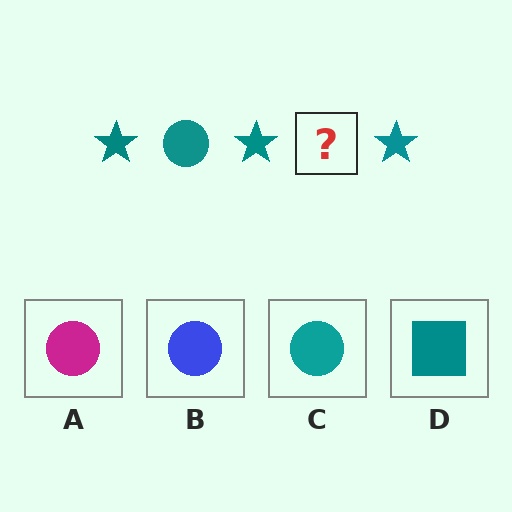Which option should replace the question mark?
Option C.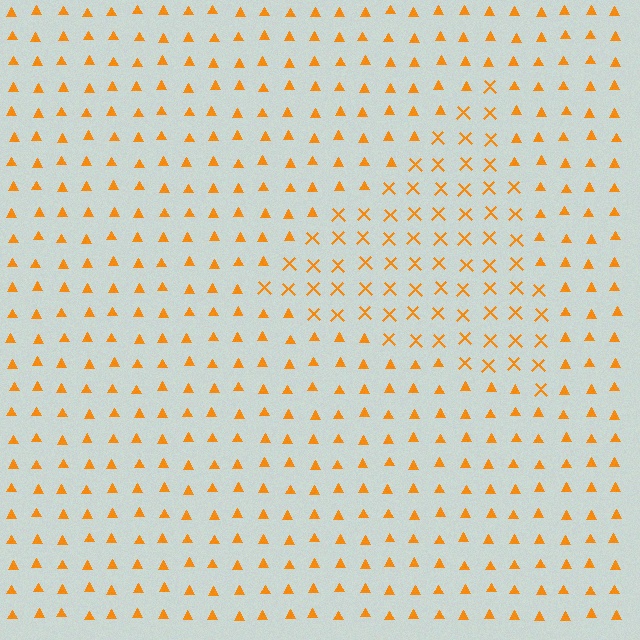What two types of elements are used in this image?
The image uses X marks inside the triangle region and triangles outside it.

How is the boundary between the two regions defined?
The boundary is defined by a change in element shape: X marks inside vs. triangles outside. All elements share the same color and spacing.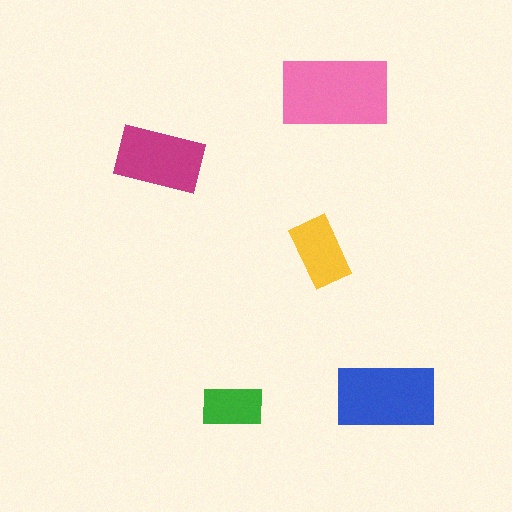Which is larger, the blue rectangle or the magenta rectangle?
The blue one.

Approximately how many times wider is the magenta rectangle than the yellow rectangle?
About 1.5 times wider.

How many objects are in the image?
There are 5 objects in the image.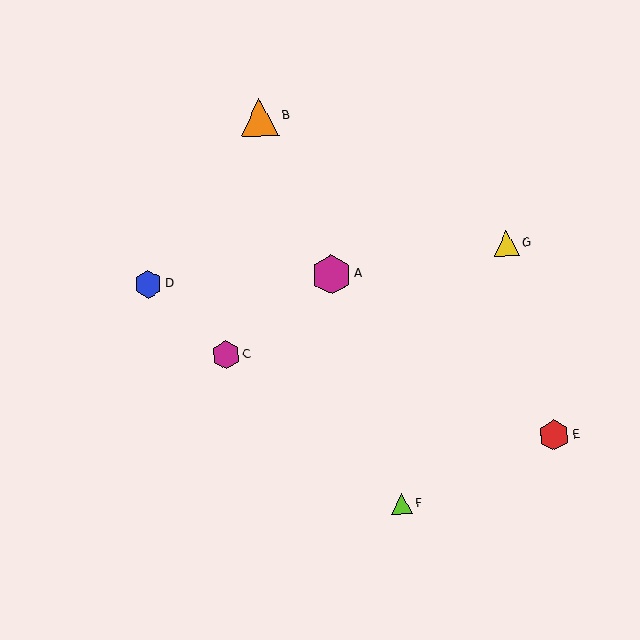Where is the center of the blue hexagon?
The center of the blue hexagon is at (148, 284).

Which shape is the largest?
The magenta hexagon (labeled A) is the largest.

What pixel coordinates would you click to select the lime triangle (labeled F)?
Click at (402, 504) to select the lime triangle F.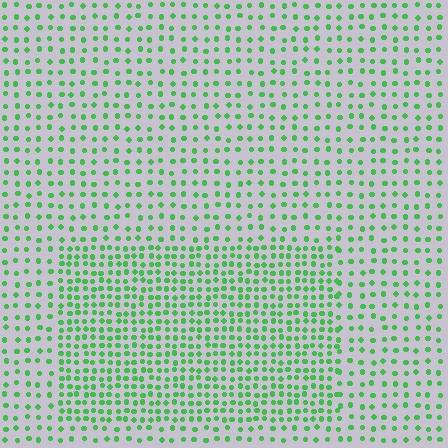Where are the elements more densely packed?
The elements are more densely packed inside the rectangle boundary.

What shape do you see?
I see a rectangle.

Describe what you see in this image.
The image contains small green elements arranged at two different densities. A rectangle-shaped region is visible where the elements are more densely packed than the surrounding area.